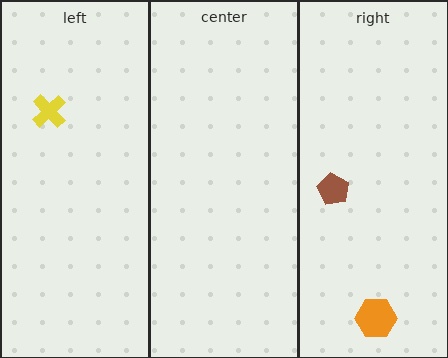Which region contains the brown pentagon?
The right region.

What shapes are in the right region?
The brown pentagon, the orange hexagon.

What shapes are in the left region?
The yellow cross.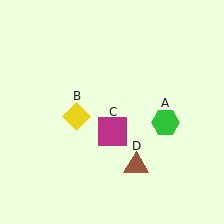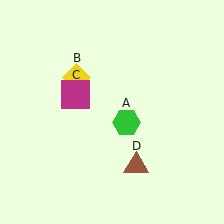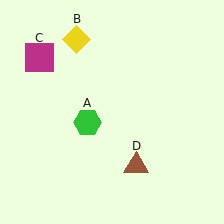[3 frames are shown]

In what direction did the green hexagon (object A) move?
The green hexagon (object A) moved left.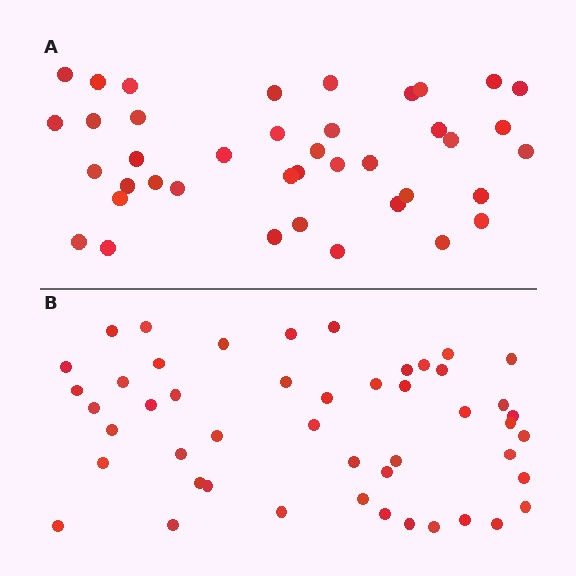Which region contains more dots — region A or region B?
Region B (the bottom region) has more dots.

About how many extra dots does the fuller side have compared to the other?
Region B has roughly 8 or so more dots than region A.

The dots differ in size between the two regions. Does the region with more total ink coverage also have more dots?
No. Region A has more total ink coverage because its dots are larger, but region B actually contains more individual dots. Total area can be misleading — the number of items is what matters here.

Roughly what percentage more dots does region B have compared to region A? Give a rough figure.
About 20% more.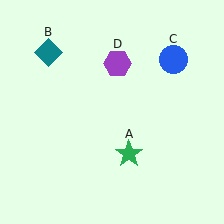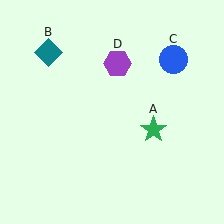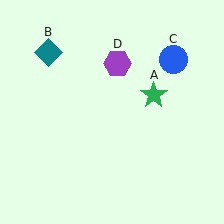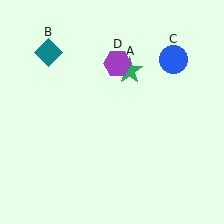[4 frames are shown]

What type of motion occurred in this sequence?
The green star (object A) rotated counterclockwise around the center of the scene.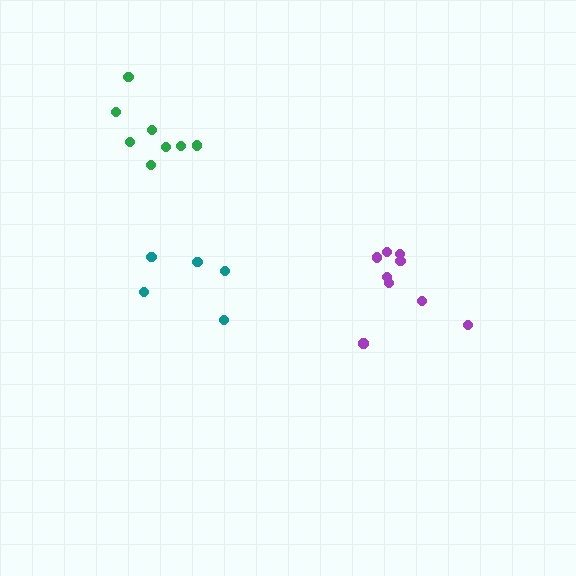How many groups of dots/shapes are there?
There are 3 groups.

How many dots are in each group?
Group 1: 5 dots, Group 2: 9 dots, Group 3: 8 dots (22 total).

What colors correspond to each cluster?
The clusters are colored: teal, purple, green.